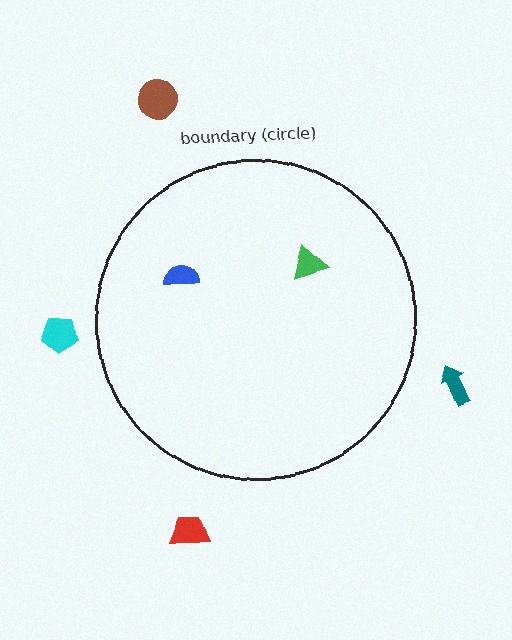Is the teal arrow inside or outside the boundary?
Outside.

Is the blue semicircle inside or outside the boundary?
Inside.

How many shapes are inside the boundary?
2 inside, 4 outside.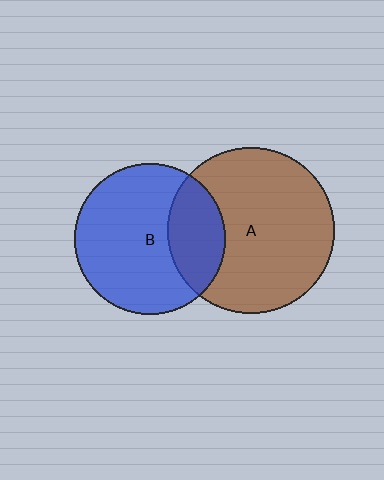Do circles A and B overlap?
Yes.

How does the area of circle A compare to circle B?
Approximately 1.2 times.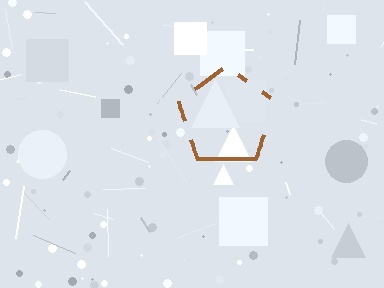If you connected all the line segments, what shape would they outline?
They would outline a pentagon.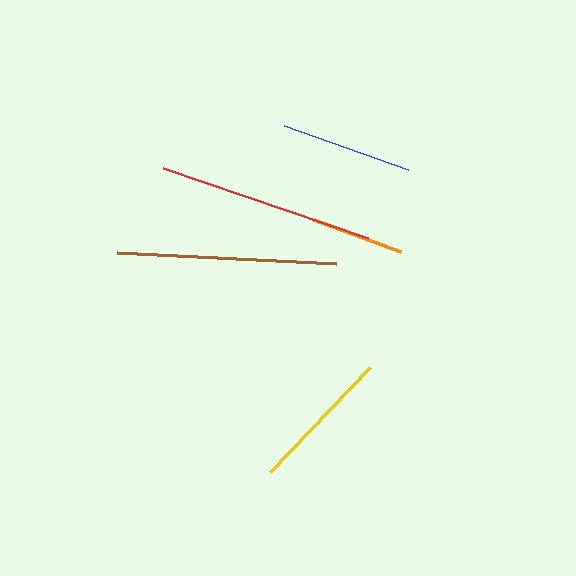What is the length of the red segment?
The red segment is approximately 216 pixels long.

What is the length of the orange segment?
The orange segment is approximately 93 pixels long.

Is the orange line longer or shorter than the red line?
The red line is longer than the orange line.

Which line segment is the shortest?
The orange line is the shortest at approximately 93 pixels.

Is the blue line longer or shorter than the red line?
The red line is longer than the blue line.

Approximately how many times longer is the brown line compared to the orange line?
The brown line is approximately 2.4 times the length of the orange line.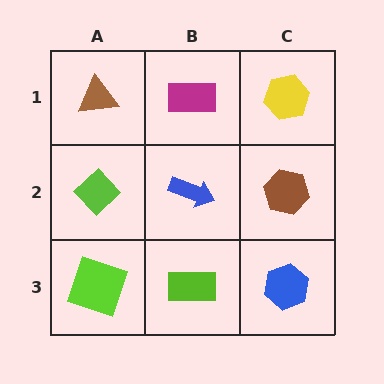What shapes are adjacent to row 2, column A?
A brown triangle (row 1, column A), a lime square (row 3, column A), a blue arrow (row 2, column B).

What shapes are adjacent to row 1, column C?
A brown hexagon (row 2, column C), a magenta rectangle (row 1, column B).